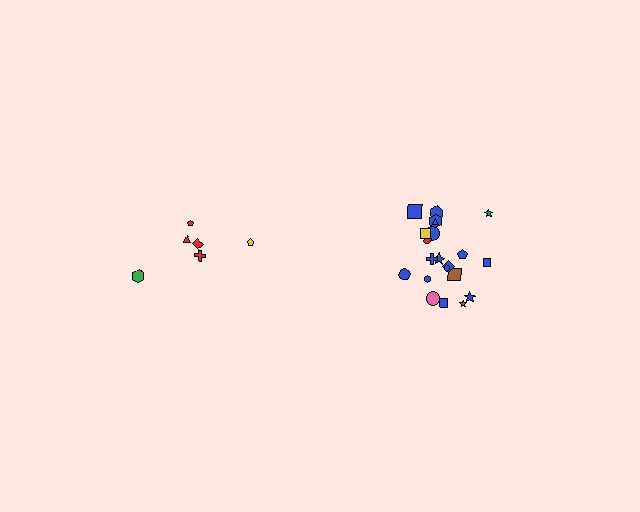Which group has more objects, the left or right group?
The right group.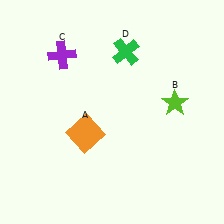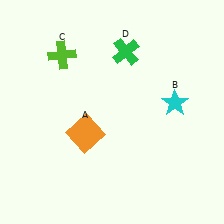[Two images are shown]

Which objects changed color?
B changed from lime to cyan. C changed from purple to lime.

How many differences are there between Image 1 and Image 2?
There are 2 differences between the two images.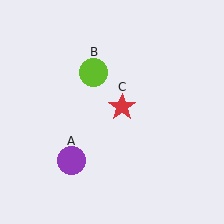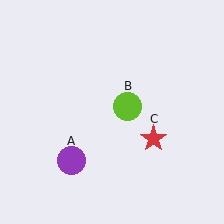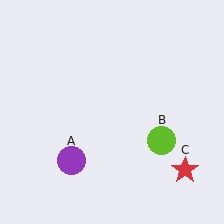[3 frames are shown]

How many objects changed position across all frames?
2 objects changed position: lime circle (object B), red star (object C).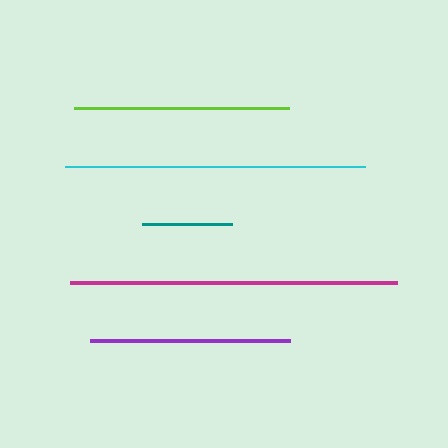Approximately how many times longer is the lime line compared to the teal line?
The lime line is approximately 2.4 times the length of the teal line.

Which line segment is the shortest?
The teal line is the shortest at approximately 90 pixels.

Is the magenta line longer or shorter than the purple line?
The magenta line is longer than the purple line.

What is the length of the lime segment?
The lime segment is approximately 215 pixels long.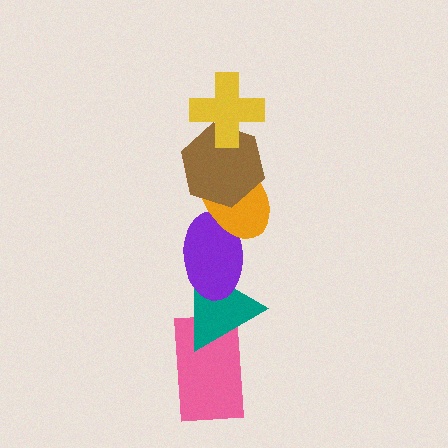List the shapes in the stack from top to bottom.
From top to bottom: the yellow cross, the brown hexagon, the orange ellipse, the purple ellipse, the teal triangle, the pink rectangle.